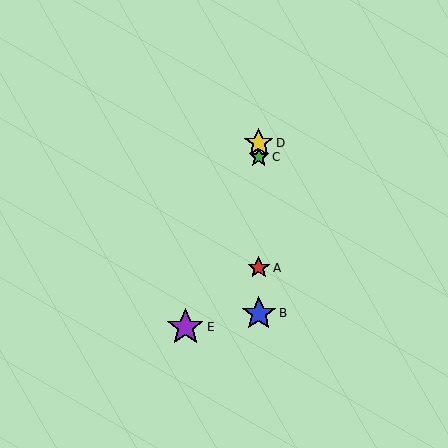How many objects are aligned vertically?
4 objects (A, B, C, D) are aligned vertically.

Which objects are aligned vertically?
Objects A, B, C, D are aligned vertically.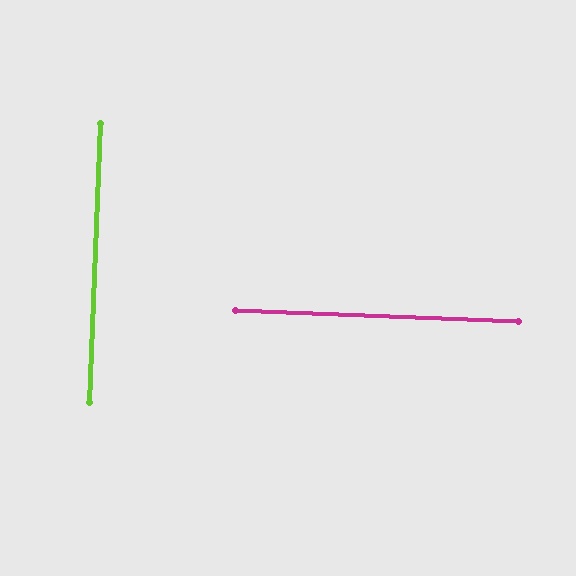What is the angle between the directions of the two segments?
Approximately 90 degrees.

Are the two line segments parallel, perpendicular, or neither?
Perpendicular — they meet at approximately 90°.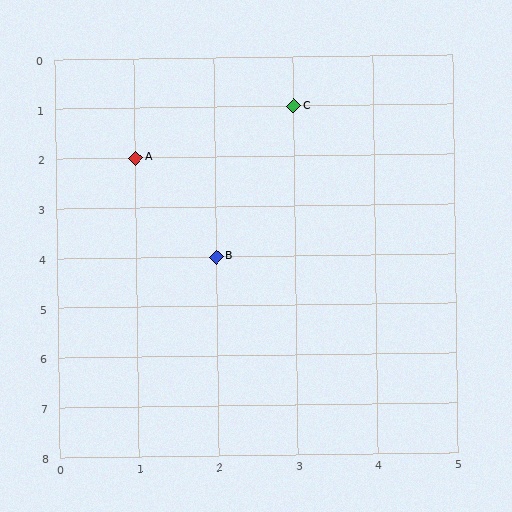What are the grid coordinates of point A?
Point A is at grid coordinates (1, 2).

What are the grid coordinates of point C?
Point C is at grid coordinates (3, 1).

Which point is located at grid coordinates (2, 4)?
Point B is at (2, 4).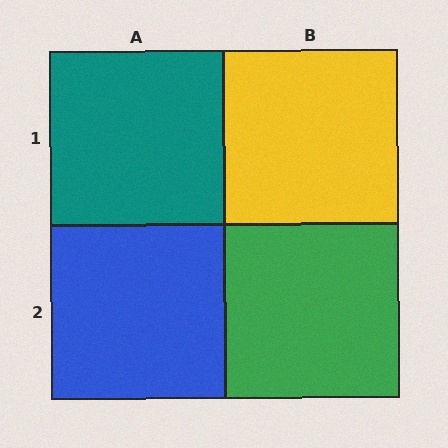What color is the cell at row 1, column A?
Teal.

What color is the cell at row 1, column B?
Yellow.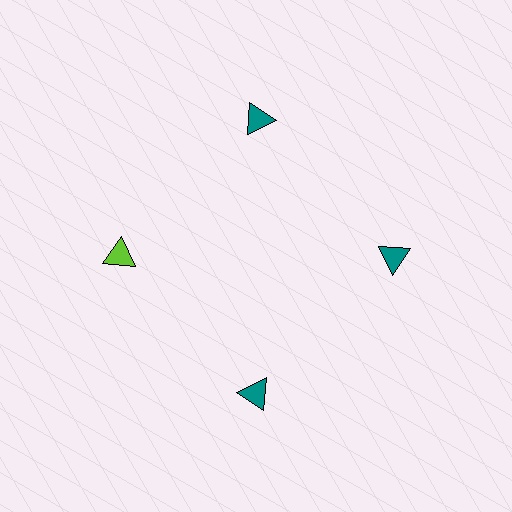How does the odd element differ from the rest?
It has a different color: lime instead of teal.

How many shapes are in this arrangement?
There are 4 shapes arranged in a ring pattern.